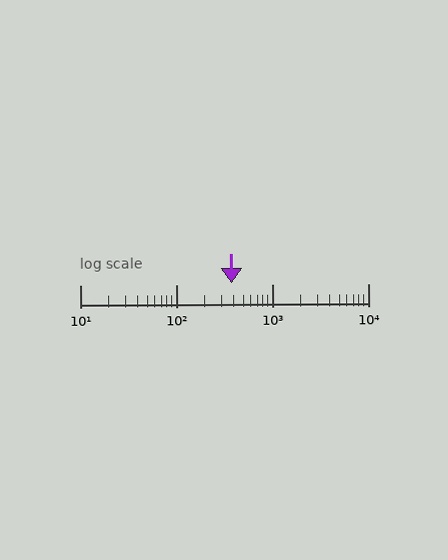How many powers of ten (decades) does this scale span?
The scale spans 3 decades, from 10 to 10000.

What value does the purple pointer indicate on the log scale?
The pointer indicates approximately 380.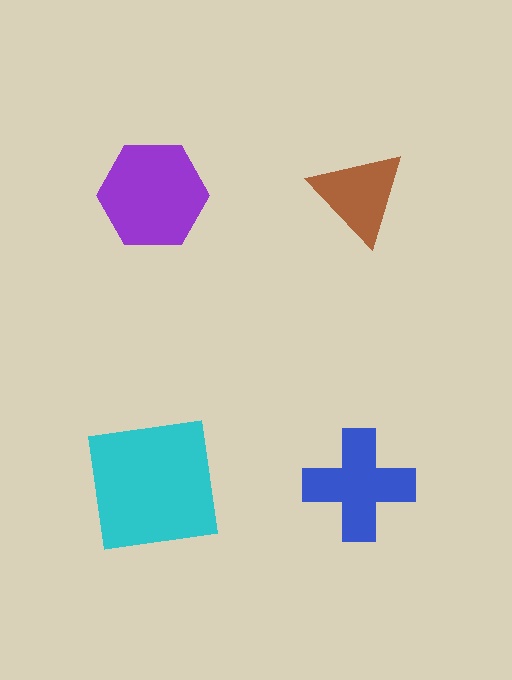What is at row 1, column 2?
A brown triangle.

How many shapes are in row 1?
2 shapes.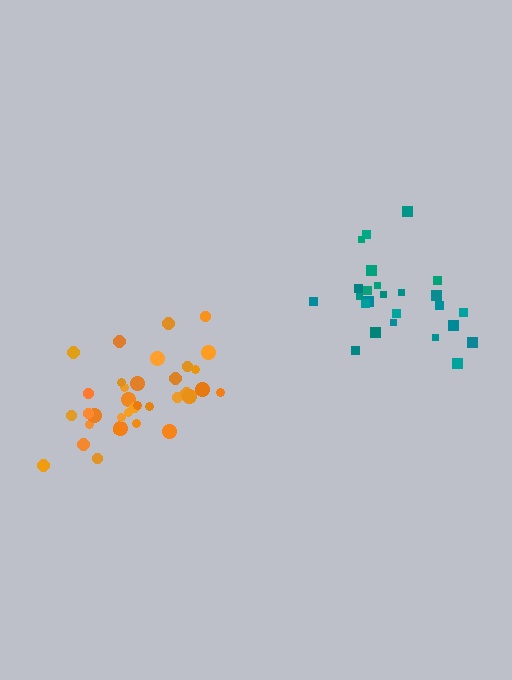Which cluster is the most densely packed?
Orange.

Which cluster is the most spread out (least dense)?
Teal.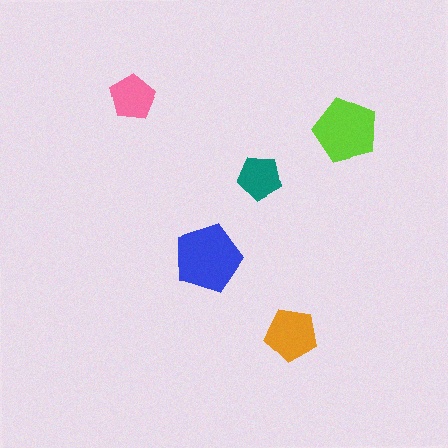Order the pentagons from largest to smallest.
the blue one, the lime one, the orange one, the pink one, the teal one.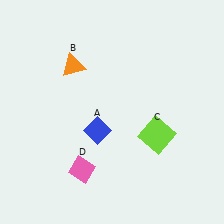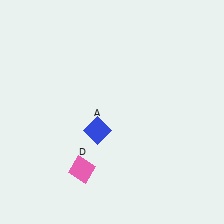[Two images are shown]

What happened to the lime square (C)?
The lime square (C) was removed in Image 2. It was in the bottom-right area of Image 1.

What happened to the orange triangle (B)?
The orange triangle (B) was removed in Image 2. It was in the top-left area of Image 1.